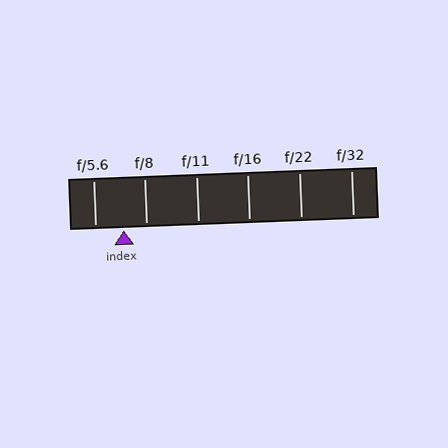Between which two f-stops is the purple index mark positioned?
The index mark is between f/5.6 and f/8.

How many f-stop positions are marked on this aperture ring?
There are 6 f-stop positions marked.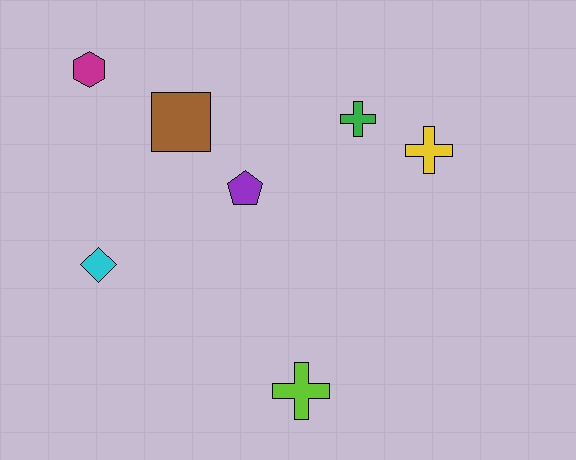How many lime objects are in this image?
There is 1 lime object.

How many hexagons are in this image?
There is 1 hexagon.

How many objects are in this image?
There are 7 objects.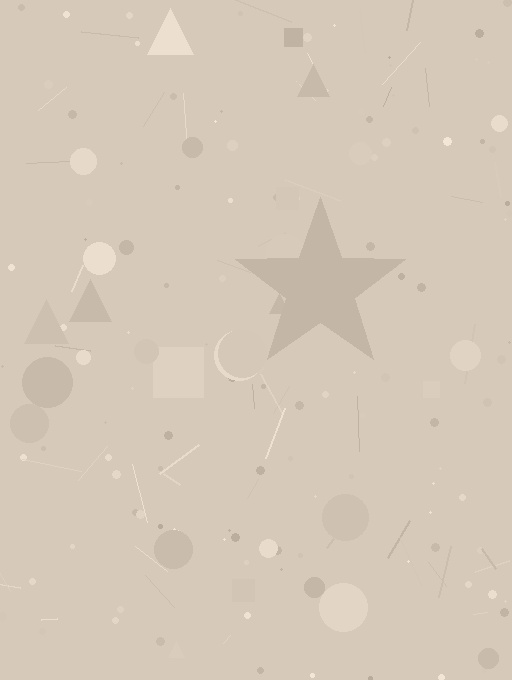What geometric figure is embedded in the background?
A star is embedded in the background.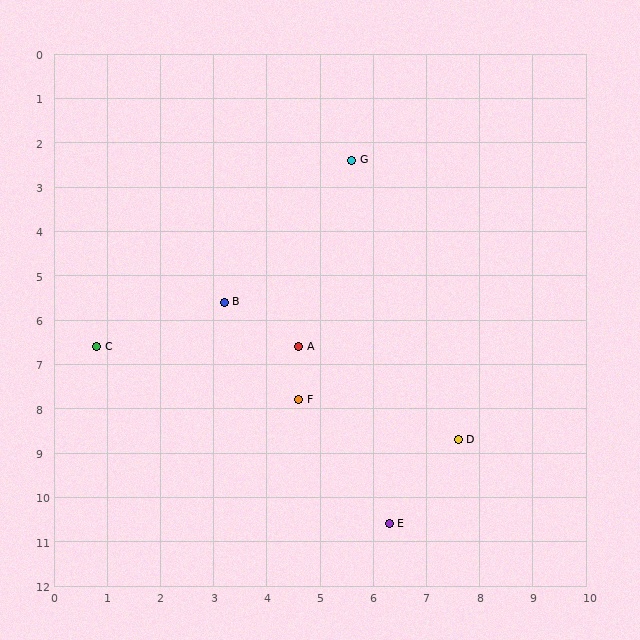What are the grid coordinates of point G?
Point G is at approximately (5.6, 2.4).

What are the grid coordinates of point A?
Point A is at approximately (4.6, 6.6).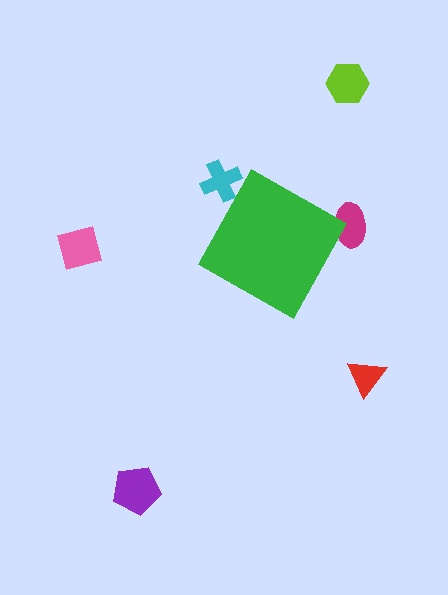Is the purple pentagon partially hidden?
No, the purple pentagon is fully visible.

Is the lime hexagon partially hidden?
No, the lime hexagon is fully visible.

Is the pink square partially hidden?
No, the pink square is fully visible.